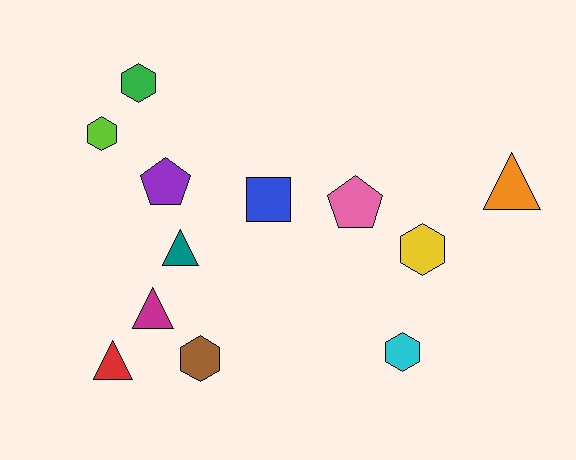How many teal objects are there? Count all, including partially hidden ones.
There is 1 teal object.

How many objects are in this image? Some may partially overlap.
There are 12 objects.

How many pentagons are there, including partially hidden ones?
There are 2 pentagons.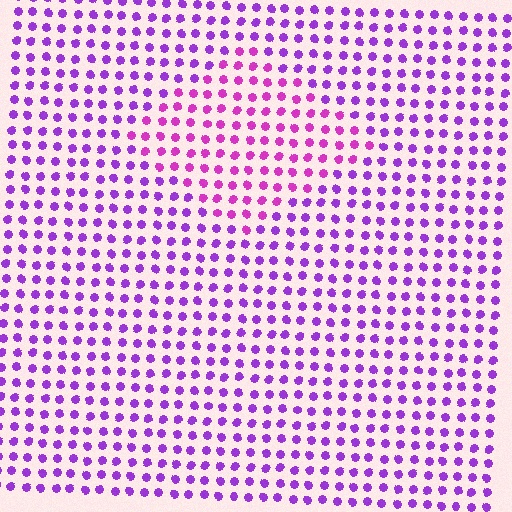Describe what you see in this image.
The image is filled with small purple elements in a uniform arrangement. A diamond-shaped region is visible where the elements are tinted to a slightly different hue, forming a subtle color boundary.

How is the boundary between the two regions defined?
The boundary is defined purely by a slight shift in hue (about 29 degrees). Spacing, size, and orientation are identical on both sides.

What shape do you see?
I see a diamond.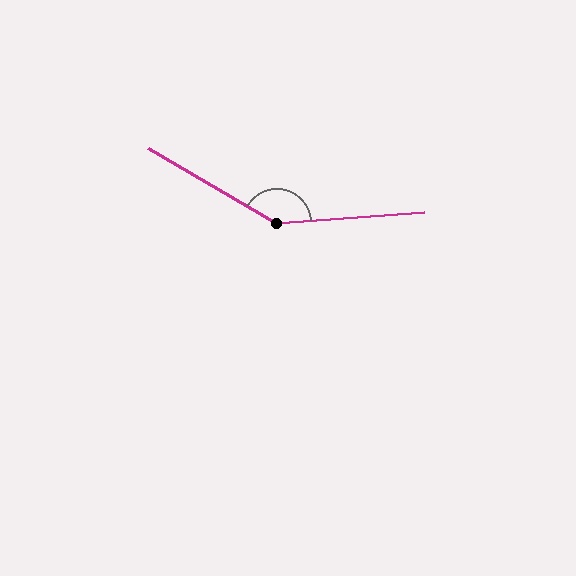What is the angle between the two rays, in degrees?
Approximately 146 degrees.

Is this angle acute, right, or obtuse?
It is obtuse.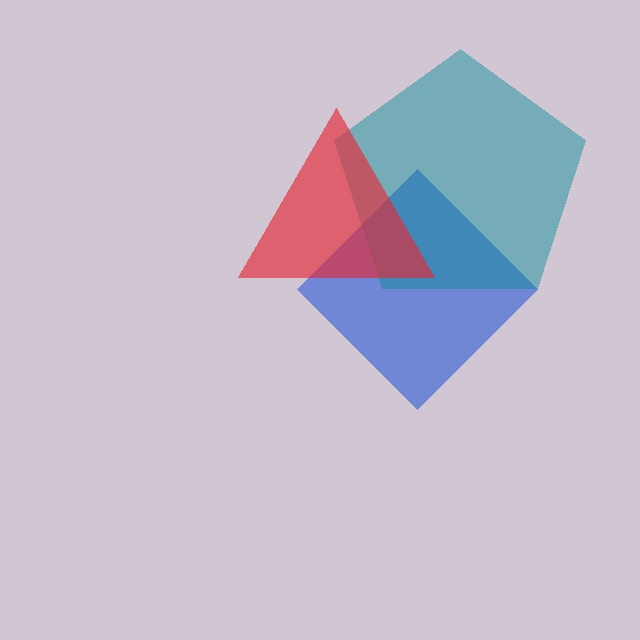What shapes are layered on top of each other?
The layered shapes are: a blue diamond, a teal pentagon, a red triangle.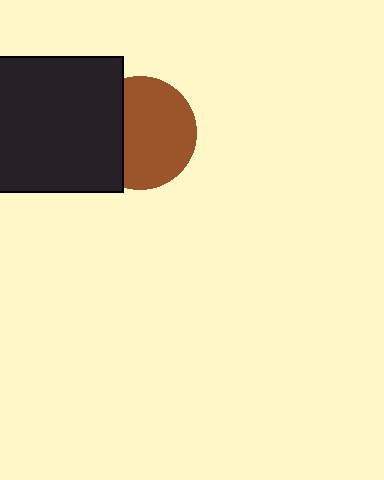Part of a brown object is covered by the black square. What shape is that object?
It is a circle.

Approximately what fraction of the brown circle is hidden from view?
Roughly 32% of the brown circle is hidden behind the black square.